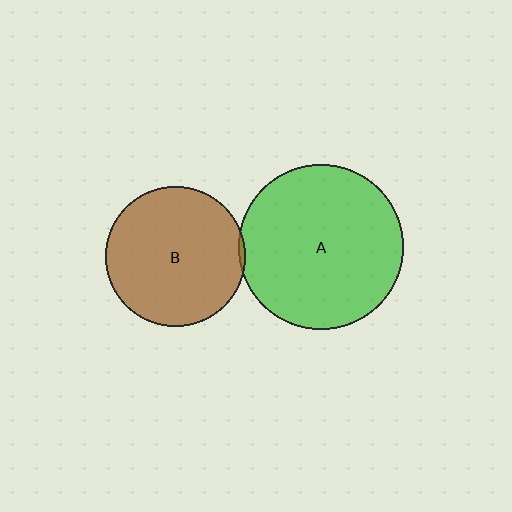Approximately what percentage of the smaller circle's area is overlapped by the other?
Approximately 5%.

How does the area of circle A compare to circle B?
Approximately 1.4 times.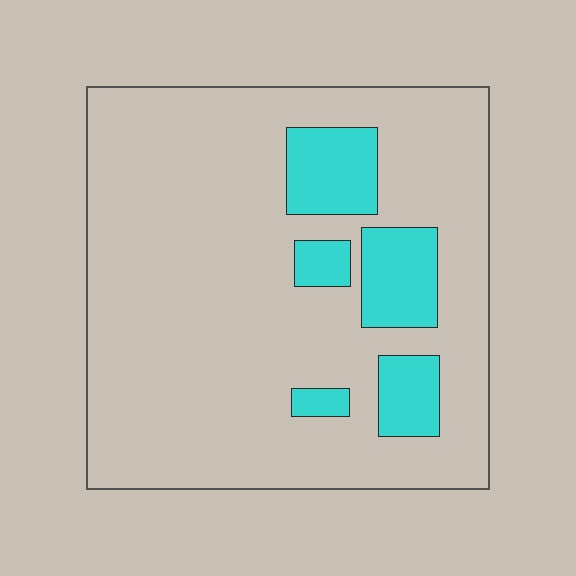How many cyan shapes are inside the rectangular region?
5.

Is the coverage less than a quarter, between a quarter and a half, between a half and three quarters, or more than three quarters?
Less than a quarter.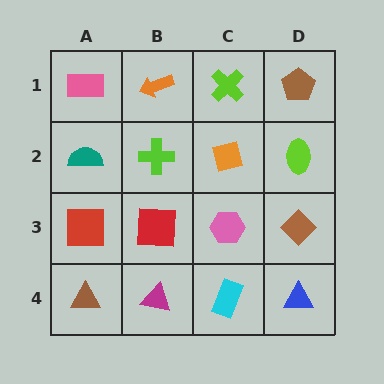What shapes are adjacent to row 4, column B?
A red square (row 3, column B), a brown triangle (row 4, column A), a cyan rectangle (row 4, column C).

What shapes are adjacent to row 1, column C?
An orange square (row 2, column C), an orange arrow (row 1, column B), a brown pentagon (row 1, column D).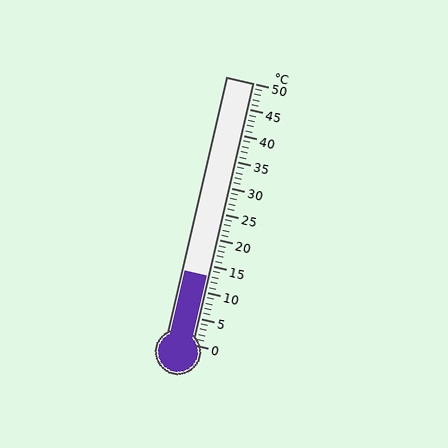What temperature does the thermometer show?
The thermometer shows approximately 13°C.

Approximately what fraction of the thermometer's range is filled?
The thermometer is filled to approximately 25% of its range.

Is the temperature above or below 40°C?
The temperature is below 40°C.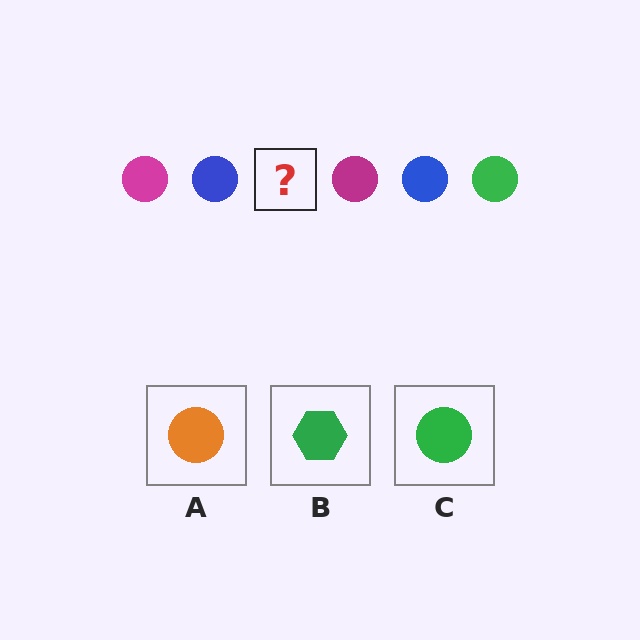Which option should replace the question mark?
Option C.